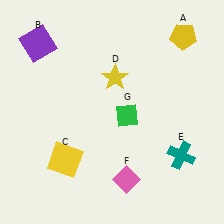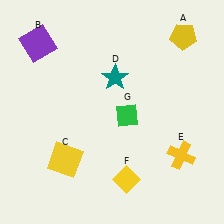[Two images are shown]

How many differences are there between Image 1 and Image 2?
There are 3 differences between the two images.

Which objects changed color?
D changed from yellow to teal. E changed from teal to yellow. F changed from pink to yellow.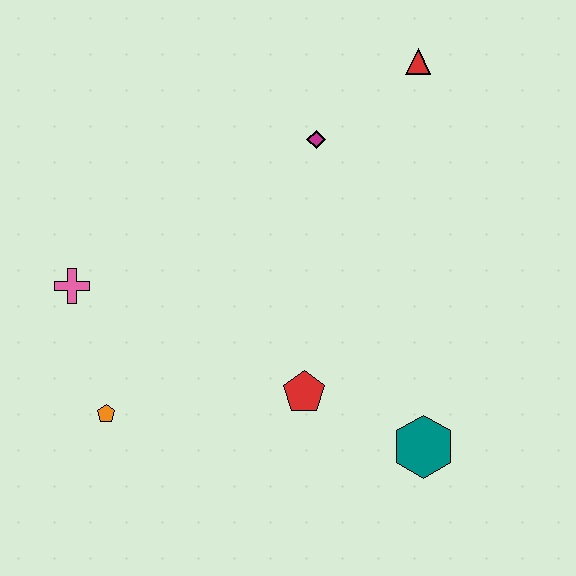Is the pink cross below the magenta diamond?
Yes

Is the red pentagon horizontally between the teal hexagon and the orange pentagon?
Yes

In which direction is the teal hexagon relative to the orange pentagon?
The teal hexagon is to the right of the orange pentagon.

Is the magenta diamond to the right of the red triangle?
No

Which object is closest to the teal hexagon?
The red pentagon is closest to the teal hexagon.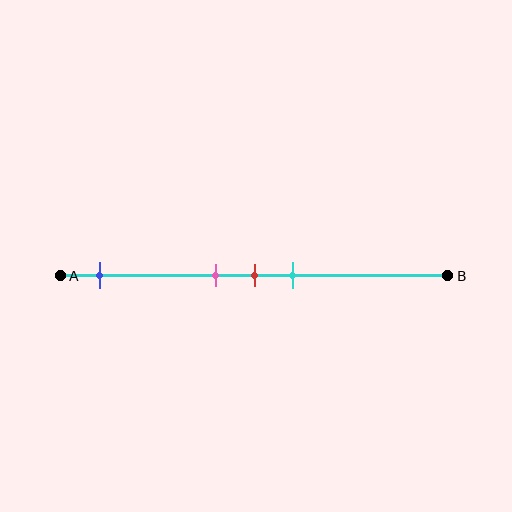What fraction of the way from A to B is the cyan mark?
The cyan mark is approximately 60% (0.6) of the way from A to B.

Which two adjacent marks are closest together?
The pink and red marks are the closest adjacent pair.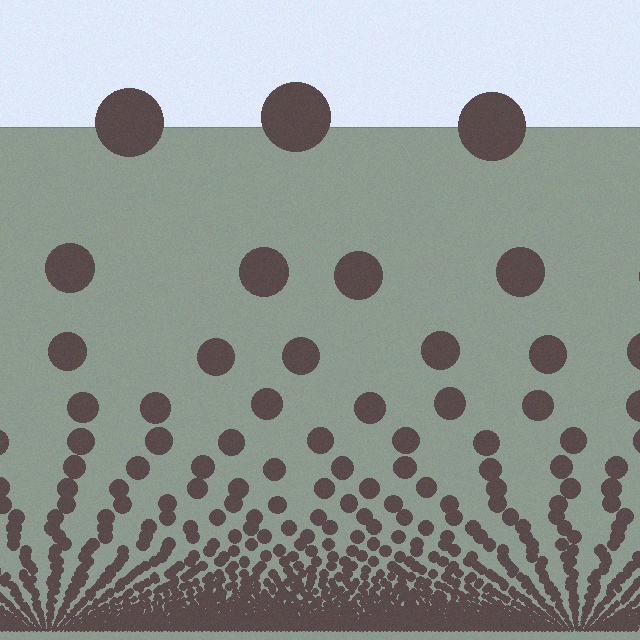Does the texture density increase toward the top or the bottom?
Density increases toward the bottom.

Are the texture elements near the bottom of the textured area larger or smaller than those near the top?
Smaller. The gradient is inverted — elements near the bottom are smaller and denser.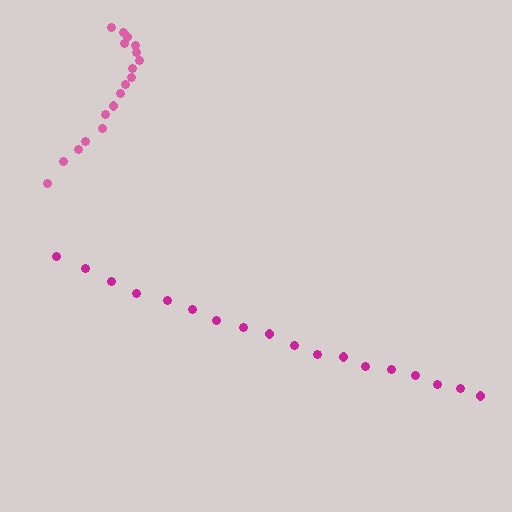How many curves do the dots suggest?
There are 2 distinct paths.